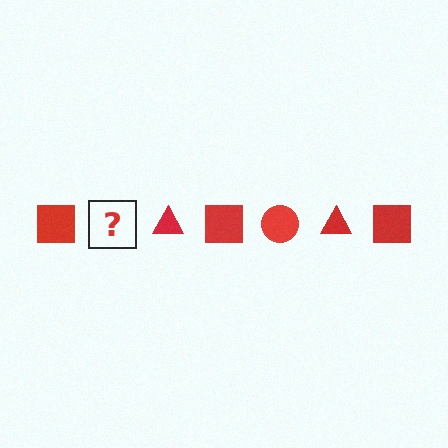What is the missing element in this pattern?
The missing element is a red circle.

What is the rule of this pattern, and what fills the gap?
The rule is that the pattern cycles through square, circle, triangle shapes in red. The gap should be filled with a red circle.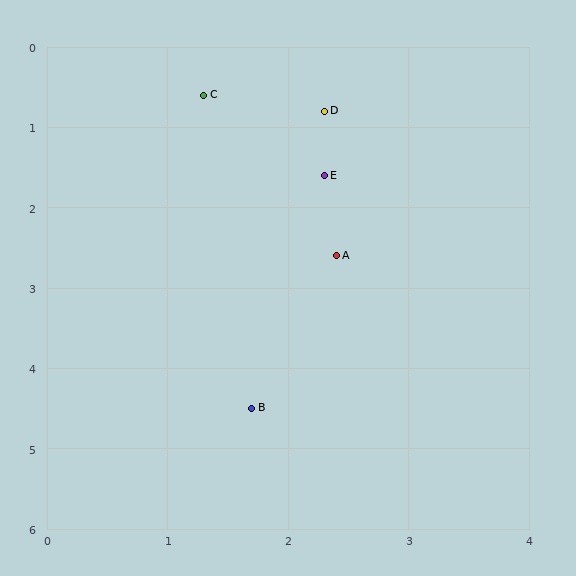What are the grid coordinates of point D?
Point D is at approximately (2.3, 0.8).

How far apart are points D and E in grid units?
Points D and E are about 0.8 grid units apart.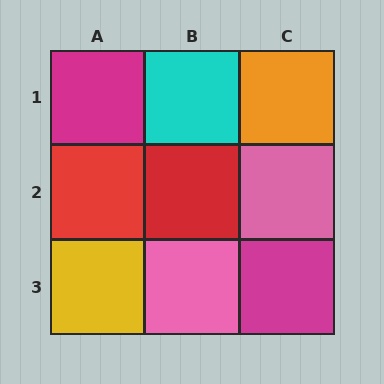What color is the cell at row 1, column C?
Orange.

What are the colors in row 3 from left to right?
Yellow, pink, magenta.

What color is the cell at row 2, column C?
Pink.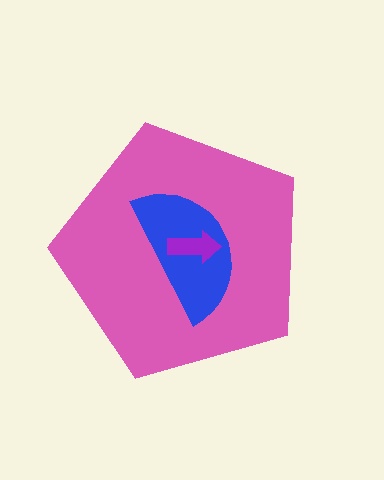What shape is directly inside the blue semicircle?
The purple arrow.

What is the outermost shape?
The pink pentagon.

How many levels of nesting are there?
3.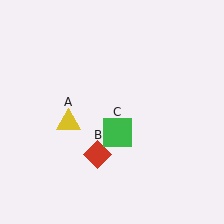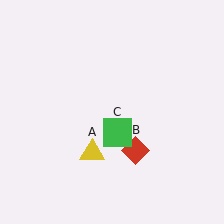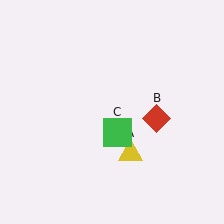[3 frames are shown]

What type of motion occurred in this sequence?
The yellow triangle (object A), red diamond (object B) rotated counterclockwise around the center of the scene.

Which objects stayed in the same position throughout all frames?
Green square (object C) remained stationary.